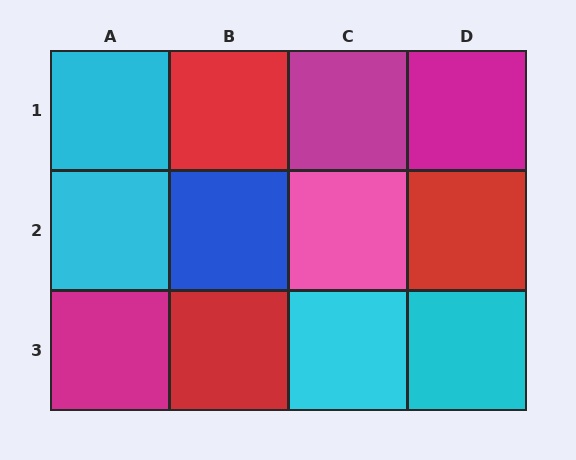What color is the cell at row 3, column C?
Cyan.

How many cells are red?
3 cells are red.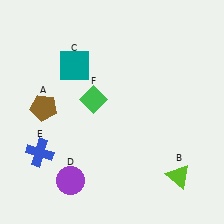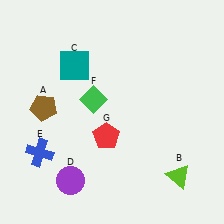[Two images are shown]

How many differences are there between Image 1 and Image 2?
There is 1 difference between the two images.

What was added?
A red pentagon (G) was added in Image 2.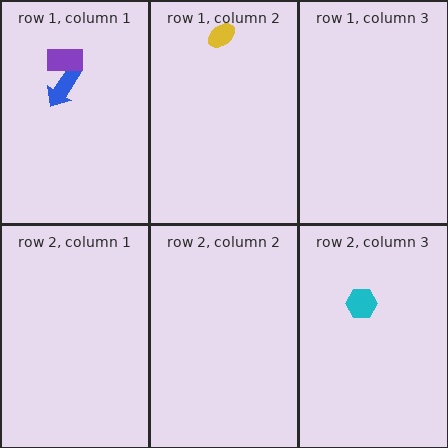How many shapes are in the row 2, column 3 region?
1.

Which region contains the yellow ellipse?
The row 1, column 2 region.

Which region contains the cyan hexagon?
The row 2, column 3 region.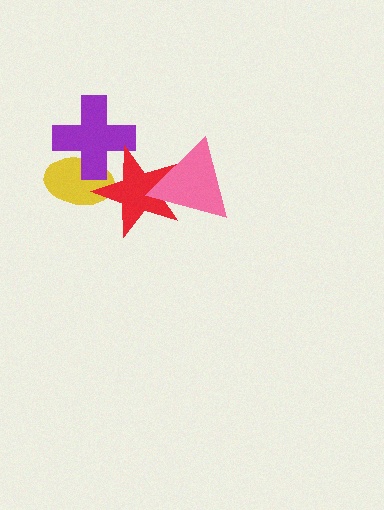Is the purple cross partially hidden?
Yes, it is partially covered by another shape.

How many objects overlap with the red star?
3 objects overlap with the red star.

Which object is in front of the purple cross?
The red star is in front of the purple cross.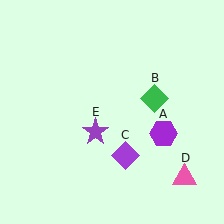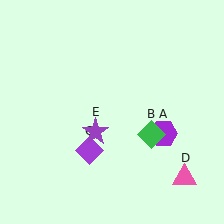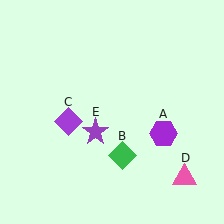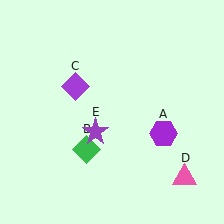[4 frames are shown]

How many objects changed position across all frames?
2 objects changed position: green diamond (object B), purple diamond (object C).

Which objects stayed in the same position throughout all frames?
Purple hexagon (object A) and pink triangle (object D) and purple star (object E) remained stationary.